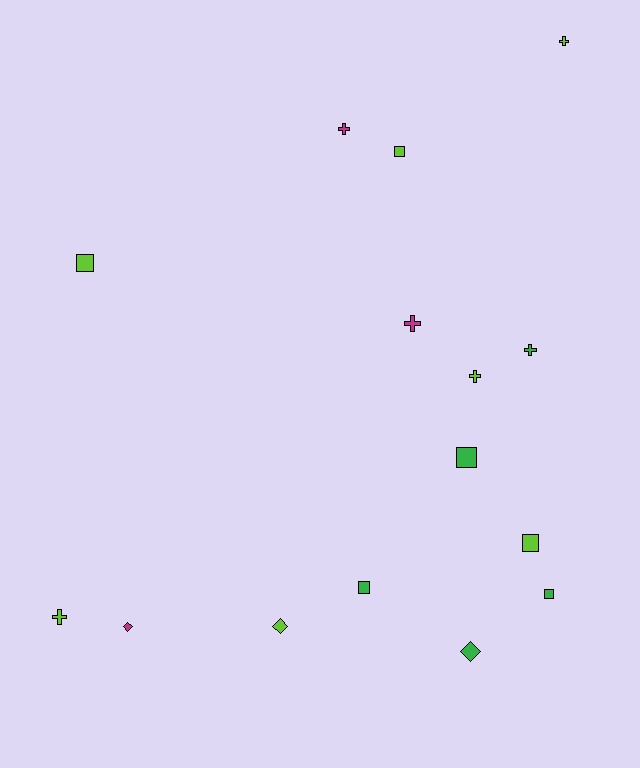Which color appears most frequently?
Lime, with 7 objects.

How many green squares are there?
There are 3 green squares.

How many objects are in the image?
There are 15 objects.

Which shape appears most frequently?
Square, with 6 objects.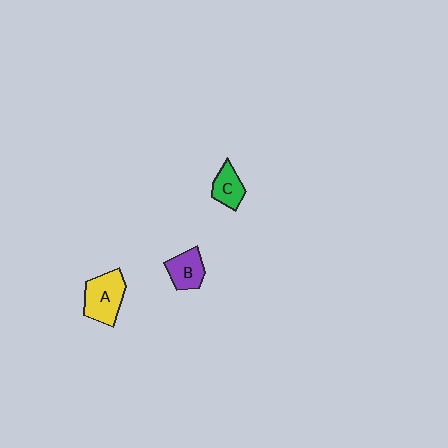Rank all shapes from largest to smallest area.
From largest to smallest: A (yellow), B (purple), C (green).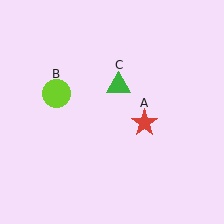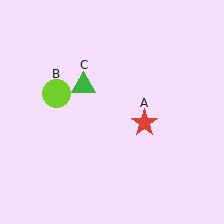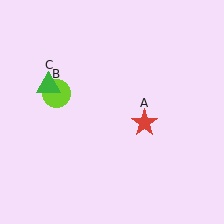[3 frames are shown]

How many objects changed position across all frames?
1 object changed position: green triangle (object C).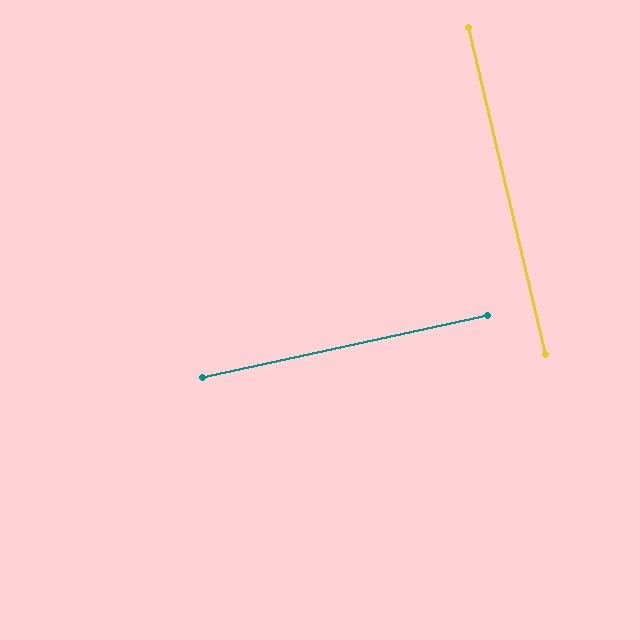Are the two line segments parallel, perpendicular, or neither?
Perpendicular — they meet at approximately 89°.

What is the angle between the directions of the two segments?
Approximately 89 degrees.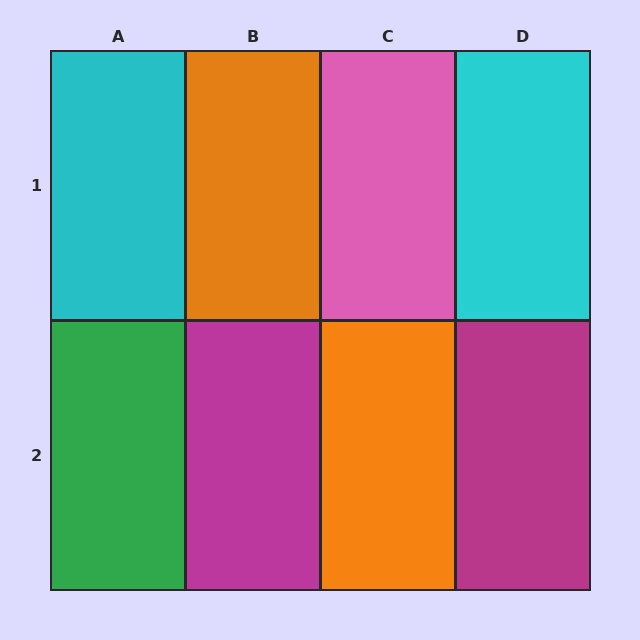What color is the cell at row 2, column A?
Green.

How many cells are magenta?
2 cells are magenta.